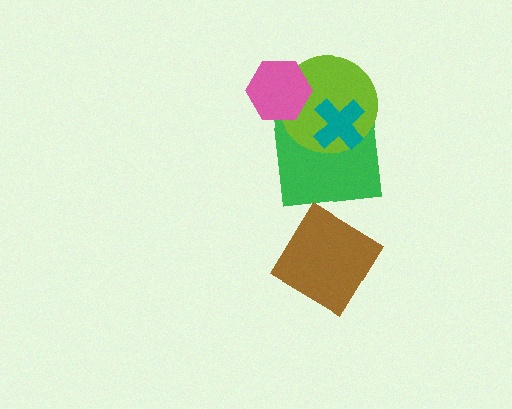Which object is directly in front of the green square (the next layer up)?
The lime circle is directly in front of the green square.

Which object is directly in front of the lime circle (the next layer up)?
The pink hexagon is directly in front of the lime circle.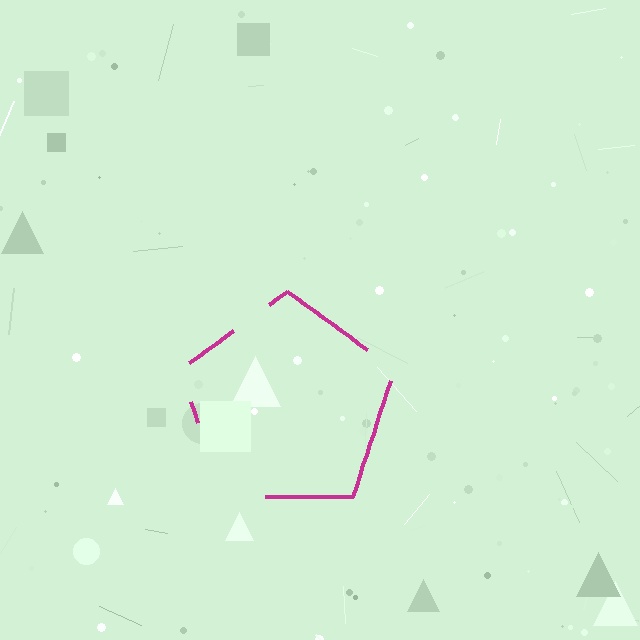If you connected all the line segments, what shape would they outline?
They would outline a pentagon.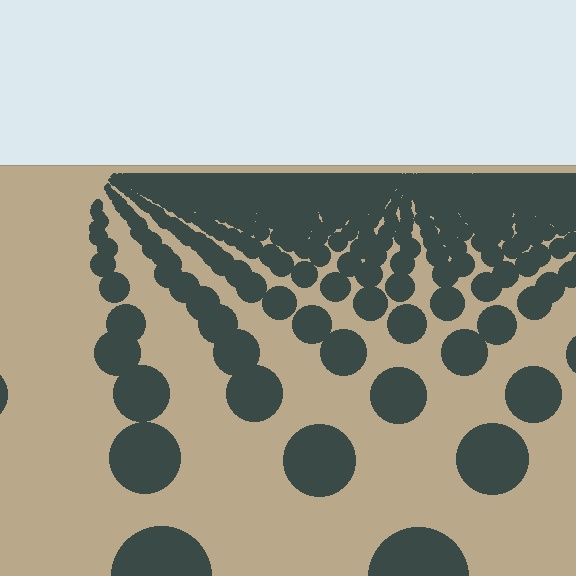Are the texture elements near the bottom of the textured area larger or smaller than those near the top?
Larger. Near the bottom, elements are closer to the viewer and appear at a bigger on-screen size.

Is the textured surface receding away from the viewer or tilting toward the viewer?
The surface is receding away from the viewer. Texture elements get smaller and denser toward the top.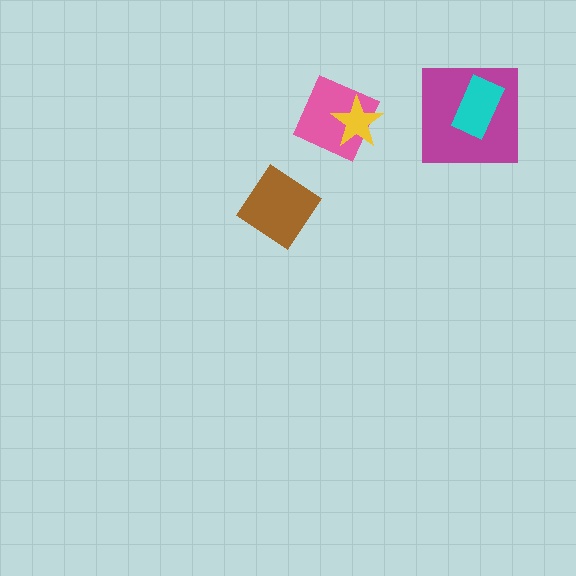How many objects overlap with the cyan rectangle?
1 object overlaps with the cyan rectangle.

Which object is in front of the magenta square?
The cyan rectangle is in front of the magenta square.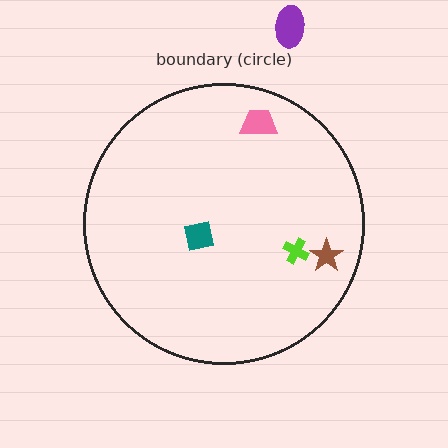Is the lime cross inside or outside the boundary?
Inside.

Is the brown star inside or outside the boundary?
Inside.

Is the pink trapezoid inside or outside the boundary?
Inside.